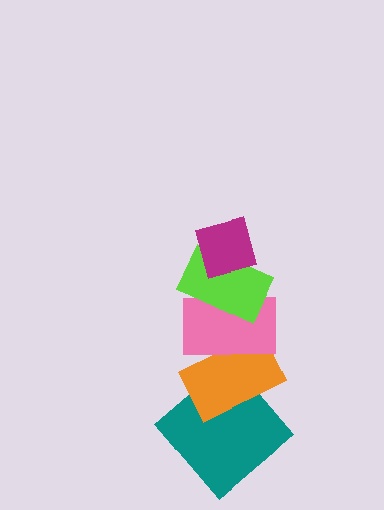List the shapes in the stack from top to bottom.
From top to bottom: the magenta square, the lime rectangle, the pink rectangle, the orange rectangle, the teal diamond.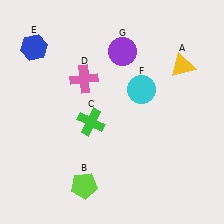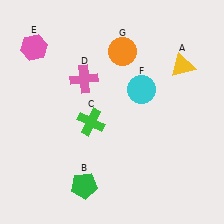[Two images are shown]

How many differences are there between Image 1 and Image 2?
There are 3 differences between the two images.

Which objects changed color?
B changed from lime to green. E changed from blue to pink. G changed from purple to orange.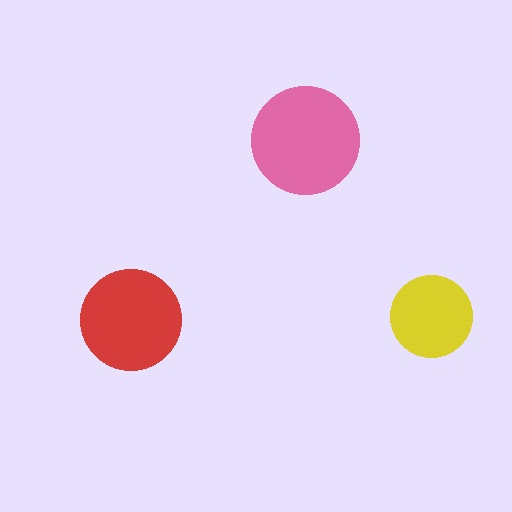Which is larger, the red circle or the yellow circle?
The red one.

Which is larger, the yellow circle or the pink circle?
The pink one.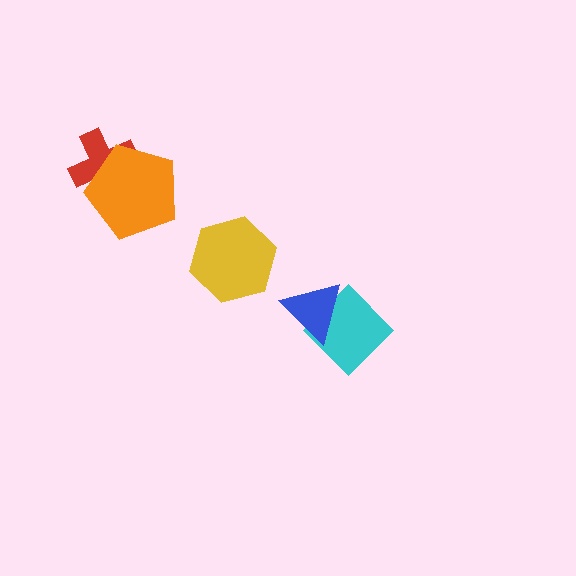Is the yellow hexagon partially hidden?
No, no other shape covers it.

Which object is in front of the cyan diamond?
The blue triangle is in front of the cyan diamond.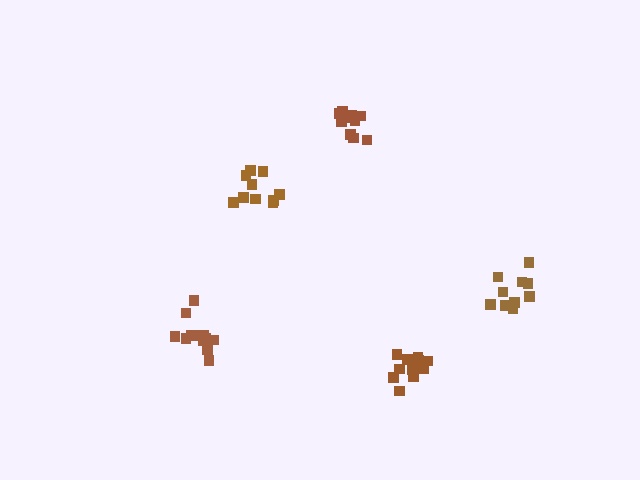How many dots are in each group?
Group 1: 10 dots, Group 2: 10 dots, Group 3: 12 dots, Group 4: 13 dots, Group 5: 10 dots (55 total).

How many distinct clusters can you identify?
There are 5 distinct clusters.